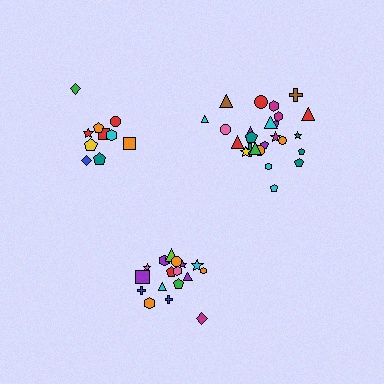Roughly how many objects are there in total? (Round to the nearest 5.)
Roughly 55 objects in total.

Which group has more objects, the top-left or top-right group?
The top-right group.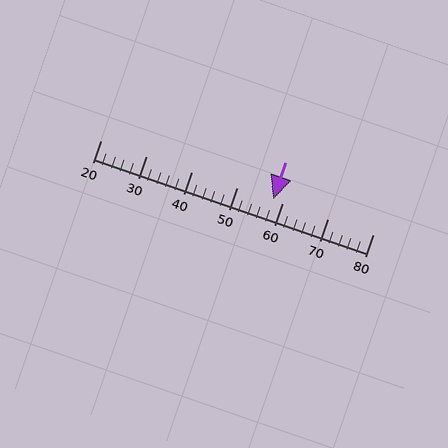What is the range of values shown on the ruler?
The ruler shows values from 20 to 80.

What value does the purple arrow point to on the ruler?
The purple arrow points to approximately 58.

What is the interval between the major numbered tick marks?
The major tick marks are spaced 10 units apart.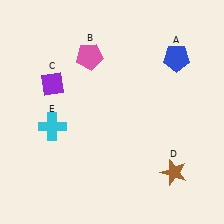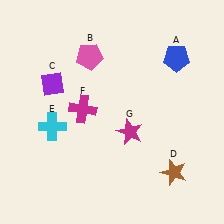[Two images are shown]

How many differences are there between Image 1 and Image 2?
There are 2 differences between the two images.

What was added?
A magenta cross (F), a magenta star (G) were added in Image 2.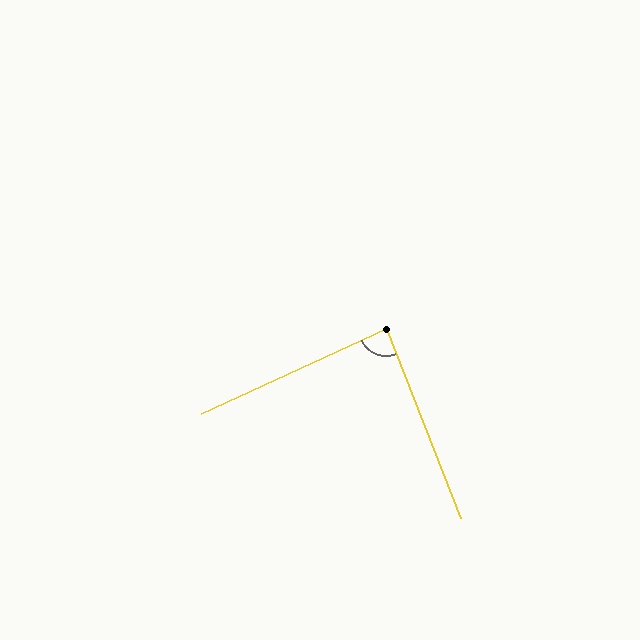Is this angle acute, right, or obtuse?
It is approximately a right angle.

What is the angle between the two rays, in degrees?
Approximately 87 degrees.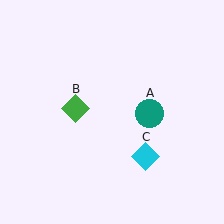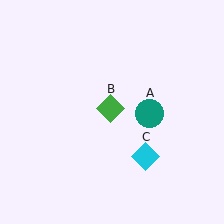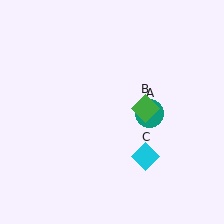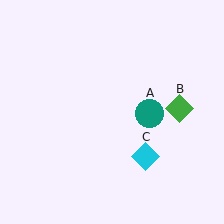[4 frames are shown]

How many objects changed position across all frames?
1 object changed position: green diamond (object B).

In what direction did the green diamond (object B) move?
The green diamond (object B) moved right.